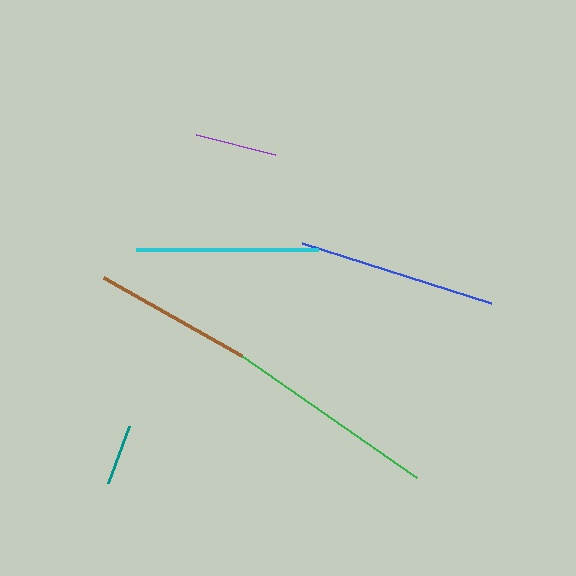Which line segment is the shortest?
The teal line is the shortest at approximately 61 pixels.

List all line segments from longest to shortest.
From longest to shortest: green, blue, cyan, brown, purple, teal.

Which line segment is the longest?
The green line is the longest at approximately 216 pixels.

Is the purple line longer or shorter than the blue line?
The blue line is longer than the purple line.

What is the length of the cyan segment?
The cyan segment is approximately 182 pixels long.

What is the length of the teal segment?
The teal segment is approximately 61 pixels long.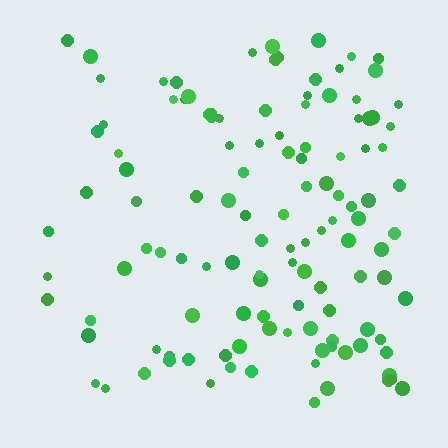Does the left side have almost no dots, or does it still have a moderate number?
Still a moderate number, just noticeably fewer than the right.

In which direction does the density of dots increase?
From left to right, with the right side densest.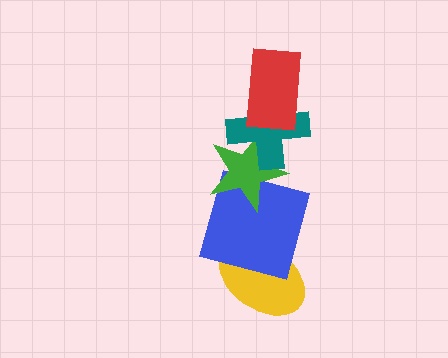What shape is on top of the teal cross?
The red rectangle is on top of the teal cross.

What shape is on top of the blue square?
The green star is on top of the blue square.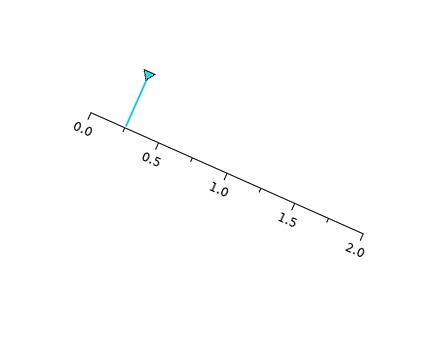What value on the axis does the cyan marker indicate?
The marker indicates approximately 0.25.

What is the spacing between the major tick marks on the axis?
The major ticks are spaced 0.5 apart.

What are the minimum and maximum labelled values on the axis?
The axis runs from 0.0 to 2.0.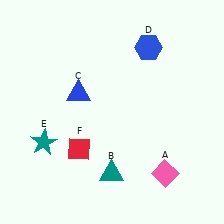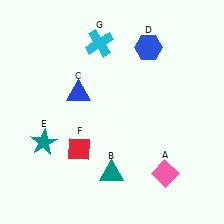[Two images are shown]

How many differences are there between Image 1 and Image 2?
There is 1 difference between the two images.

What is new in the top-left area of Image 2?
A cyan cross (G) was added in the top-left area of Image 2.